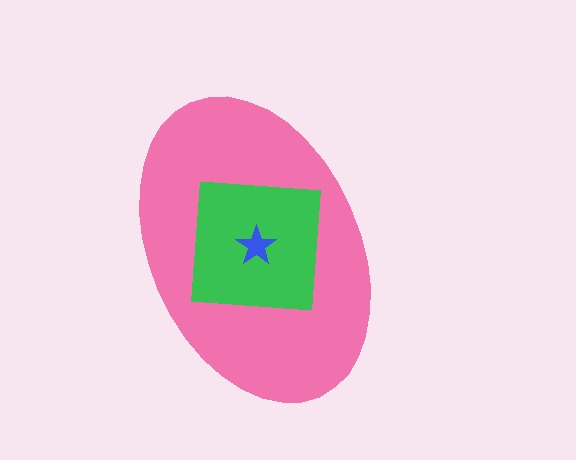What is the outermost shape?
The pink ellipse.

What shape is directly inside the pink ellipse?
The green square.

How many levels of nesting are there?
3.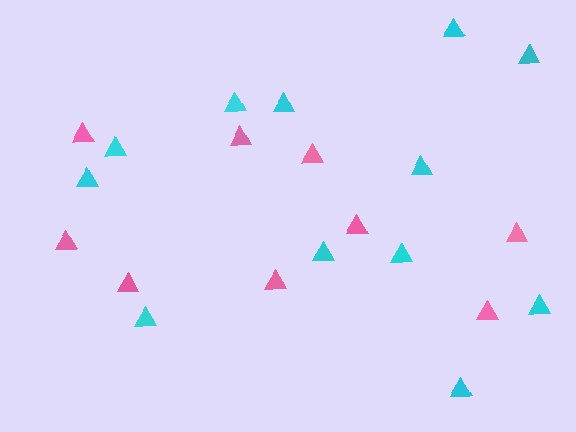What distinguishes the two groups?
There are 2 groups: one group of pink triangles (9) and one group of cyan triangles (12).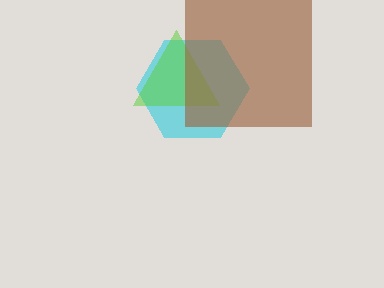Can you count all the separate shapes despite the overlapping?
Yes, there are 3 separate shapes.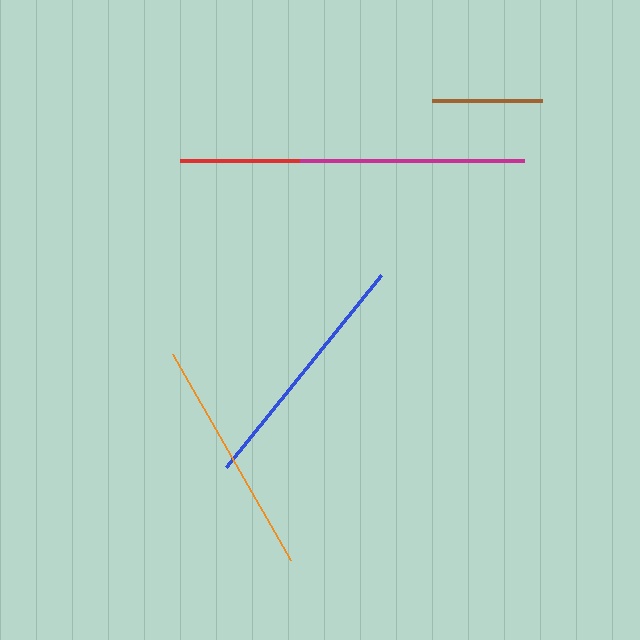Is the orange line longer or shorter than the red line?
The orange line is longer than the red line.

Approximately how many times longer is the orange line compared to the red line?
The orange line is approximately 2.0 times the length of the red line.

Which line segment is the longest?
The blue line is the longest at approximately 247 pixels.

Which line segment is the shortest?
The brown line is the shortest at approximately 109 pixels.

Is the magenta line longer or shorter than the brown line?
The magenta line is longer than the brown line.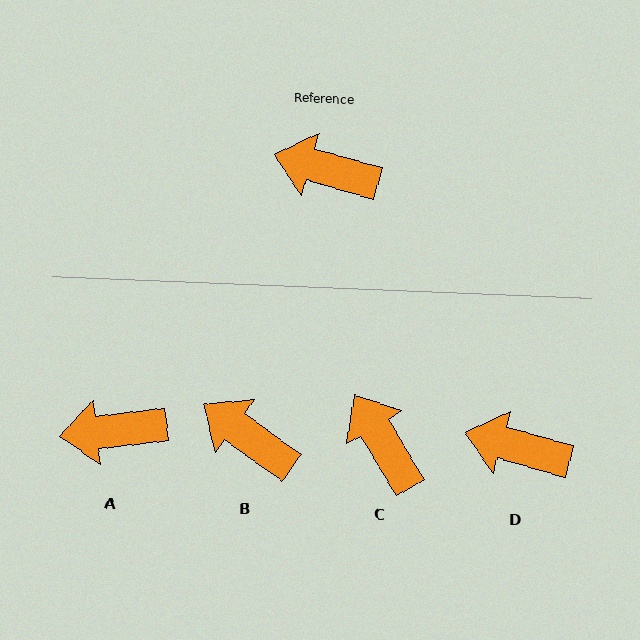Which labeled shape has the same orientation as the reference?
D.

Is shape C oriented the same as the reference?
No, it is off by about 44 degrees.